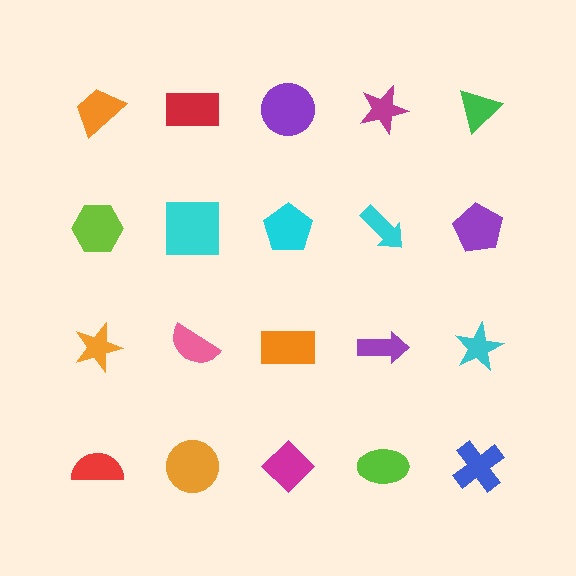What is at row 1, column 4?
A magenta star.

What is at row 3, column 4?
A purple arrow.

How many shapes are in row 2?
5 shapes.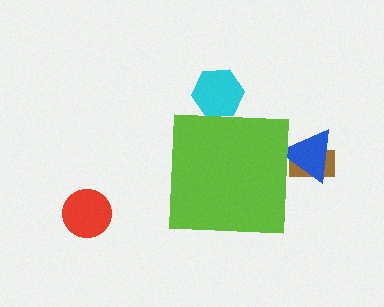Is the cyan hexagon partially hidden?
Yes, the cyan hexagon is partially hidden behind the lime square.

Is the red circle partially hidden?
No, the red circle is fully visible.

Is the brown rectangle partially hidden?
Yes, the brown rectangle is partially hidden behind the lime square.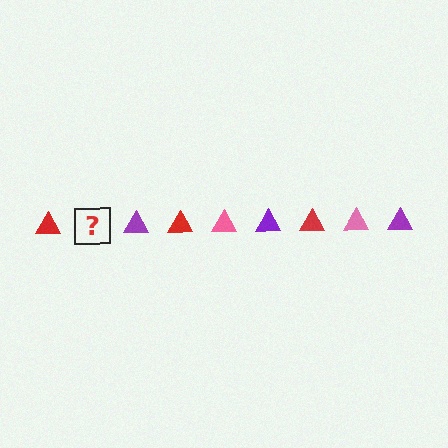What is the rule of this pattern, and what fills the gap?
The rule is that the pattern cycles through red, pink, purple triangles. The gap should be filled with a pink triangle.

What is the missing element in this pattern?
The missing element is a pink triangle.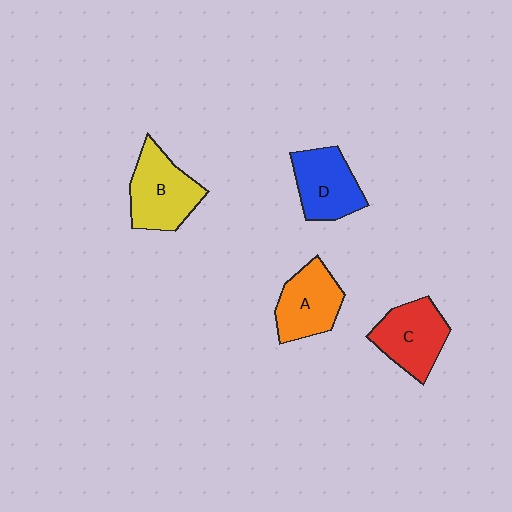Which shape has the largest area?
Shape B (yellow).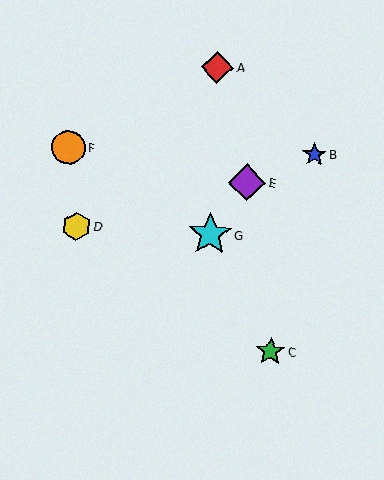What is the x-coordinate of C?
Object C is at x≈270.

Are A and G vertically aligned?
Yes, both are at x≈217.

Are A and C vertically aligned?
No, A is at x≈217 and C is at x≈270.